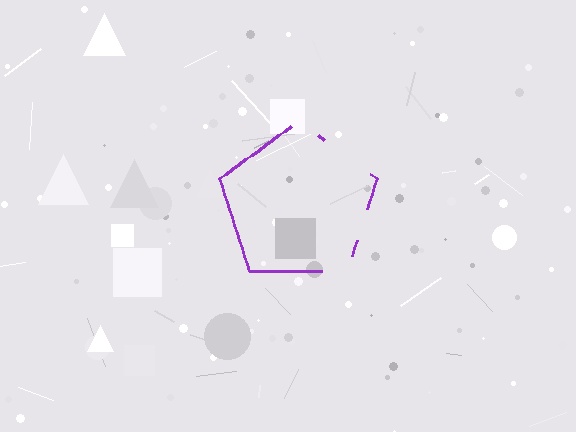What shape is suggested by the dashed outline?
The dashed outline suggests a pentagon.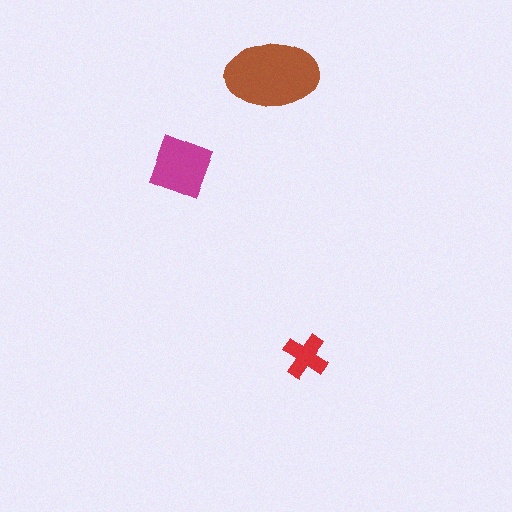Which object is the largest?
The brown ellipse.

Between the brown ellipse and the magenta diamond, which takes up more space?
The brown ellipse.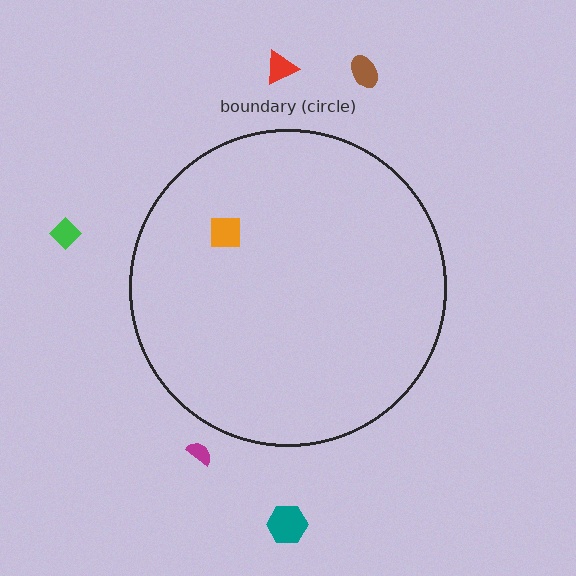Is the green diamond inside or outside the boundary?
Outside.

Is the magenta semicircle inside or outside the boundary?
Outside.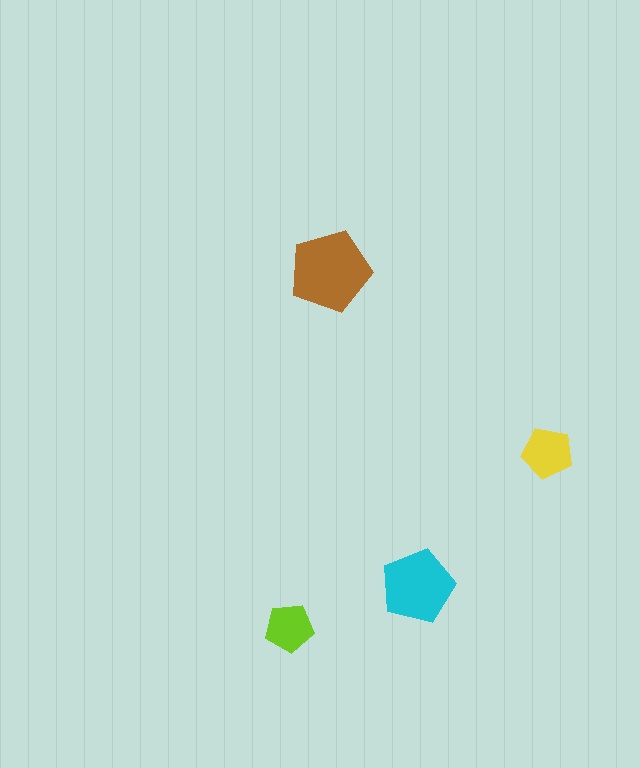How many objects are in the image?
There are 4 objects in the image.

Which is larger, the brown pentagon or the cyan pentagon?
The brown one.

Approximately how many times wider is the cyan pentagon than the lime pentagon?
About 1.5 times wider.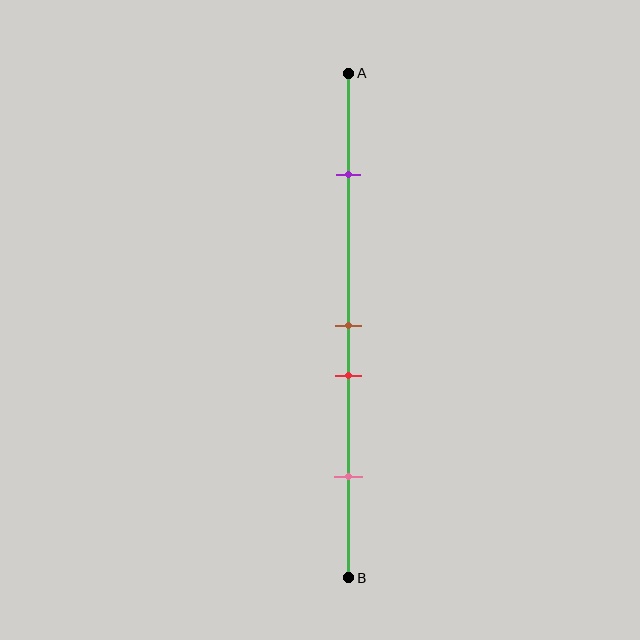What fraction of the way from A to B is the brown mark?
The brown mark is approximately 50% (0.5) of the way from A to B.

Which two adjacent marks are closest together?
The brown and red marks are the closest adjacent pair.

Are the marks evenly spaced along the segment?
No, the marks are not evenly spaced.